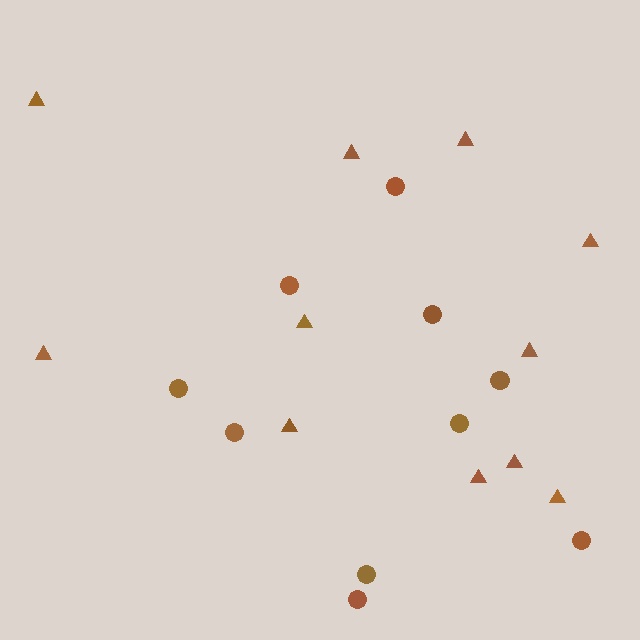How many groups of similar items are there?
There are 2 groups: one group of triangles (11) and one group of circles (10).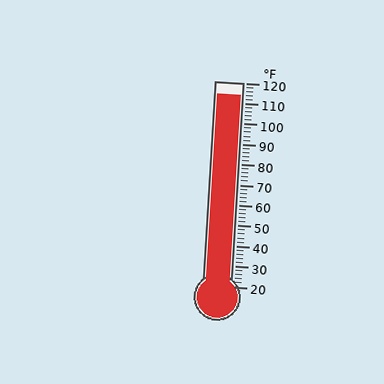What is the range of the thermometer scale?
The thermometer scale ranges from 20°F to 120°F.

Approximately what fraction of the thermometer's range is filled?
The thermometer is filled to approximately 95% of its range.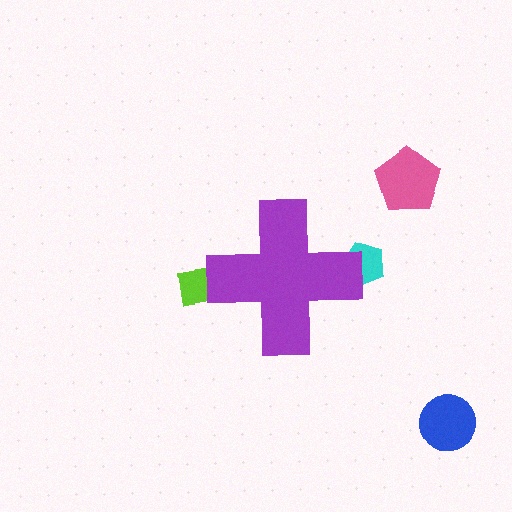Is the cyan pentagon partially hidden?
Yes, the cyan pentagon is partially hidden behind the purple cross.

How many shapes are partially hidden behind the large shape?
2 shapes are partially hidden.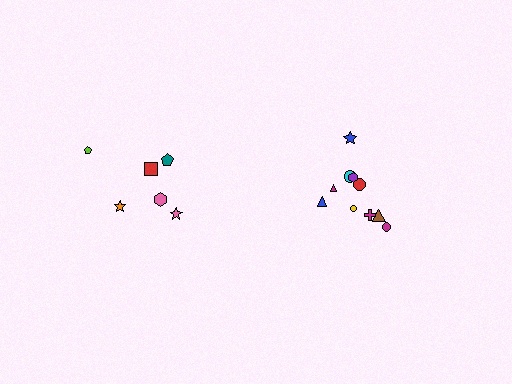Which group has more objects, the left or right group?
The right group.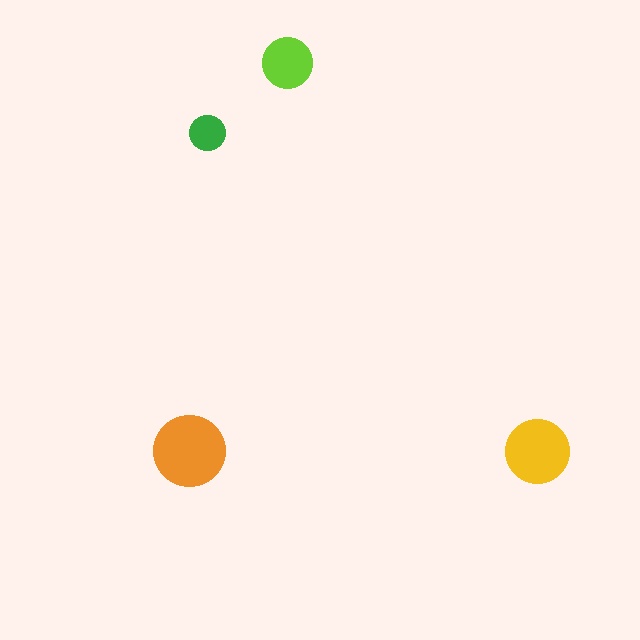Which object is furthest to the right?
The yellow circle is rightmost.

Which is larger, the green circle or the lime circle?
The lime one.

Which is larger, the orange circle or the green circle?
The orange one.